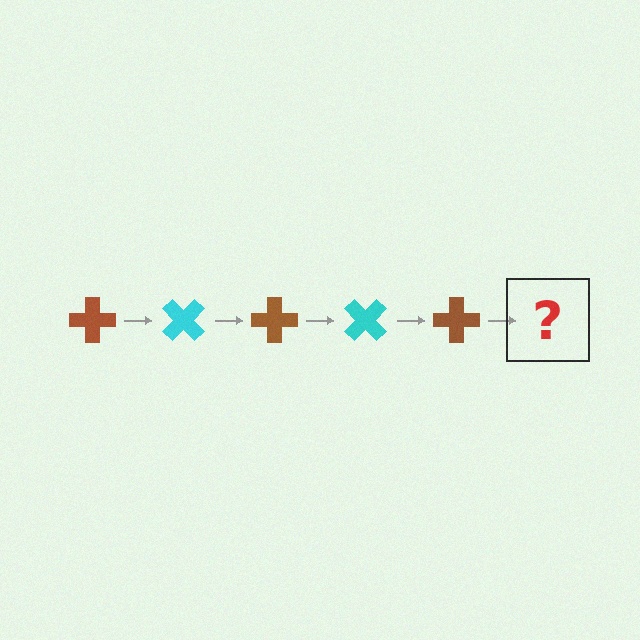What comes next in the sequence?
The next element should be a cyan cross, rotated 225 degrees from the start.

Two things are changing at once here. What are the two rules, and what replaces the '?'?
The two rules are that it rotates 45 degrees each step and the color cycles through brown and cyan. The '?' should be a cyan cross, rotated 225 degrees from the start.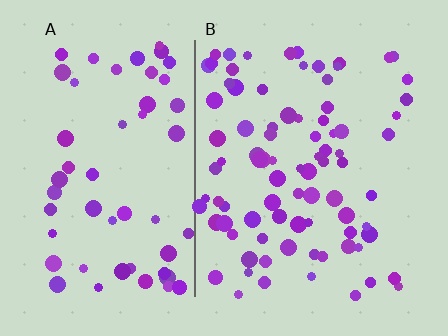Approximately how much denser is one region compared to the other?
Approximately 1.5× — region B over region A.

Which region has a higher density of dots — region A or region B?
B (the right).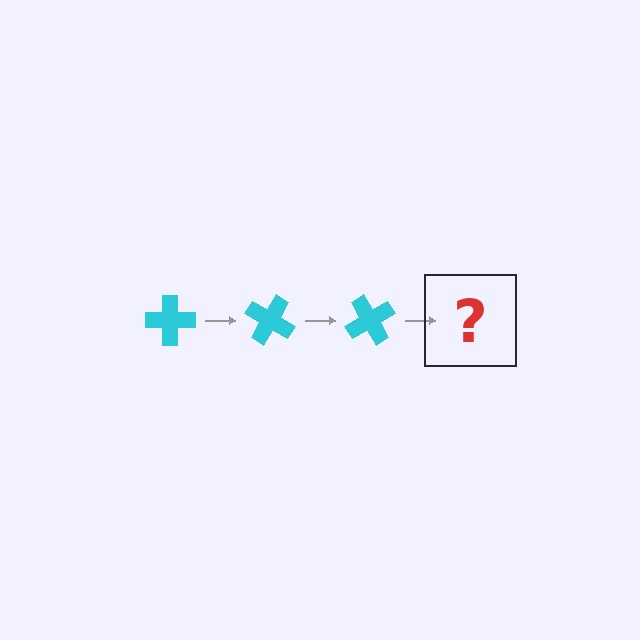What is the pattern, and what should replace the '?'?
The pattern is that the cross rotates 30 degrees each step. The '?' should be a cyan cross rotated 90 degrees.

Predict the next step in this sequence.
The next step is a cyan cross rotated 90 degrees.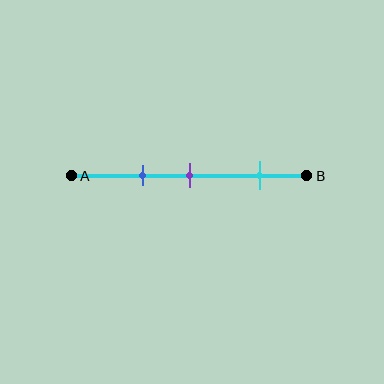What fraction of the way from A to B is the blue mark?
The blue mark is approximately 30% (0.3) of the way from A to B.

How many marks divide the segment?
There are 3 marks dividing the segment.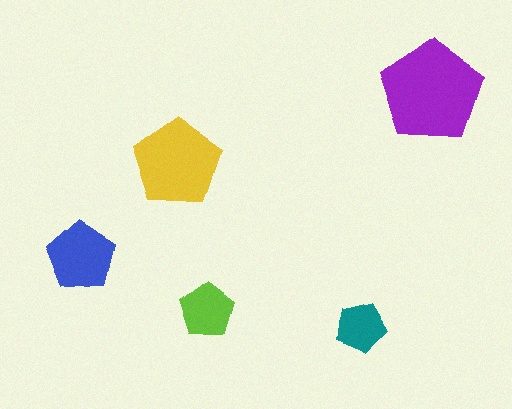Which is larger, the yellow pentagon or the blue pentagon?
The yellow one.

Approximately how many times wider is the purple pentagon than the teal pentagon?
About 2 times wider.